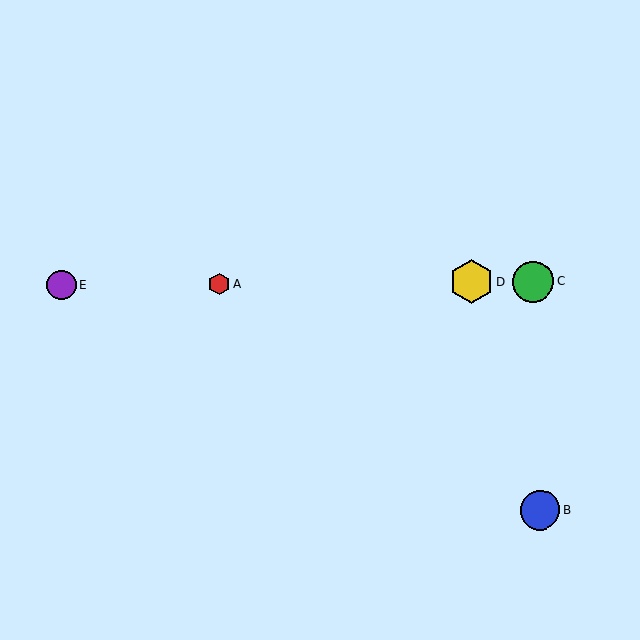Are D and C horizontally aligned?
Yes, both are at y≈282.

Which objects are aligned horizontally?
Objects A, C, D, E are aligned horizontally.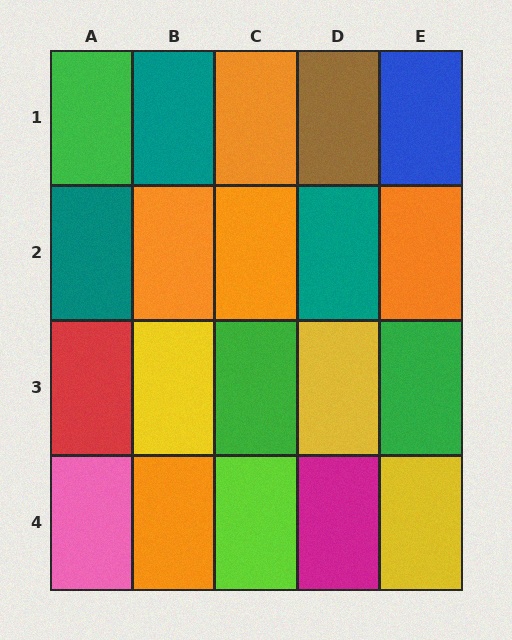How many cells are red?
1 cell is red.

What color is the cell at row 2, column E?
Orange.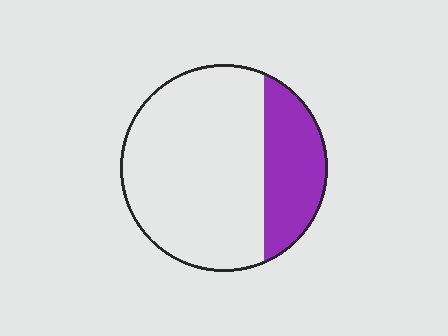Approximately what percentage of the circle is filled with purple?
Approximately 25%.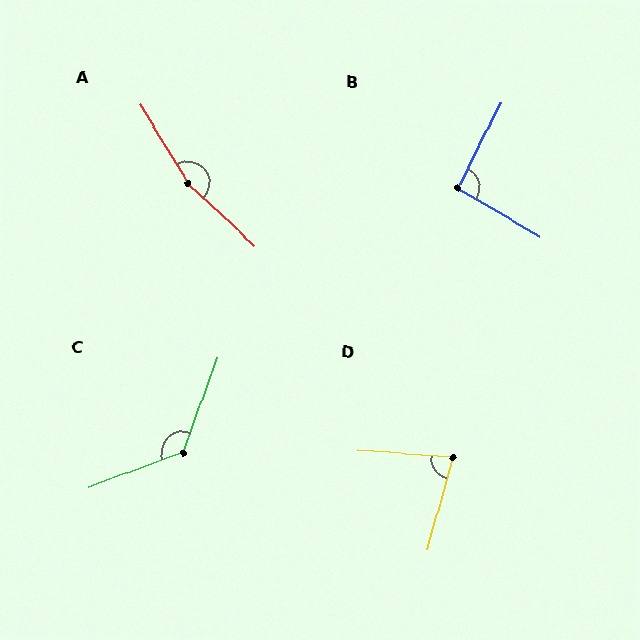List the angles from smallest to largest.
D (78°), B (94°), C (131°), A (164°).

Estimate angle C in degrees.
Approximately 131 degrees.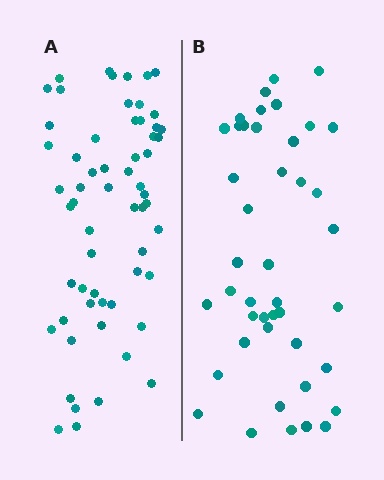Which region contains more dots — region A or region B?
Region A (the left region) has more dots.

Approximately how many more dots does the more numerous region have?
Region A has approximately 15 more dots than region B.